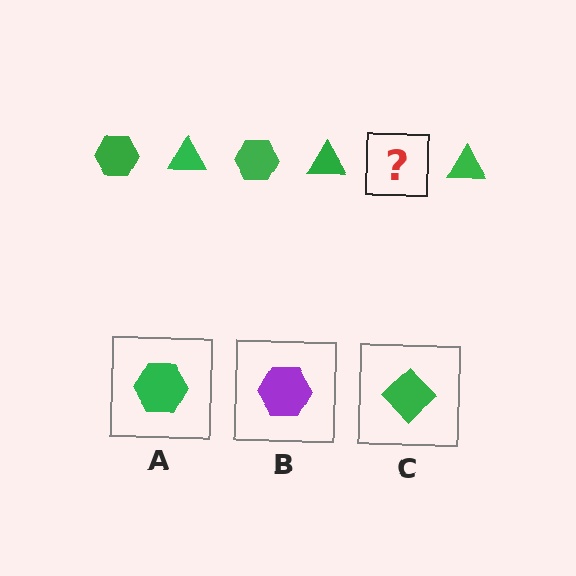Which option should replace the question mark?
Option A.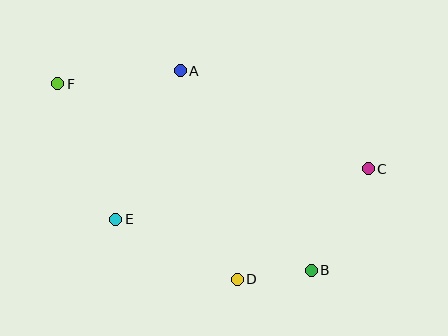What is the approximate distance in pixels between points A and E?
The distance between A and E is approximately 162 pixels.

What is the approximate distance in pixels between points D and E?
The distance between D and E is approximately 136 pixels.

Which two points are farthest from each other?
Points C and F are farthest from each other.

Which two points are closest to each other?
Points B and D are closest to each other.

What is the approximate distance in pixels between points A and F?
The distance between A and F is approximately 123 pixels.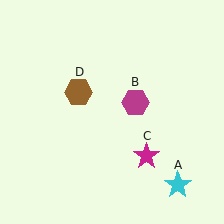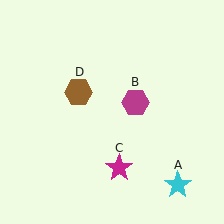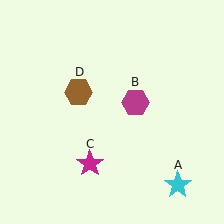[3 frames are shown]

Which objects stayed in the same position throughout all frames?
Cyan star (object A) and magenta hexagon (object B) and brown hexagon (object D) remained stationary.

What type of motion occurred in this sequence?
The magenta star (object C) rotated clockwise around the center of the scene.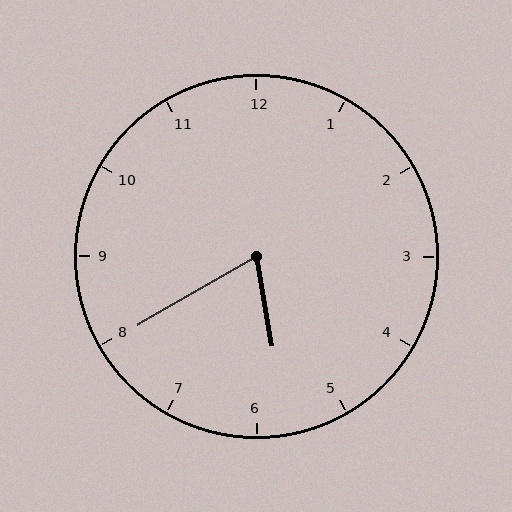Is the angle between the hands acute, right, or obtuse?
It is acute.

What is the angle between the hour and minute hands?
Approximately 70 degrees.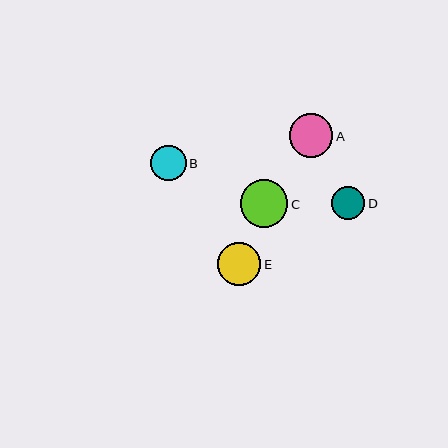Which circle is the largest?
Circle C is the largest with a size of approximately 48 pixels.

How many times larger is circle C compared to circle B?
Circle C is approximately 1.4 times the size of circle B.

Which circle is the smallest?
Circle D is the smallest with a size of approximately 33 pixels.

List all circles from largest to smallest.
From largest to smallest: C, A, E, B, D.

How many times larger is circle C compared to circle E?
Circle C is approximately 1.1 times the size of circle E.